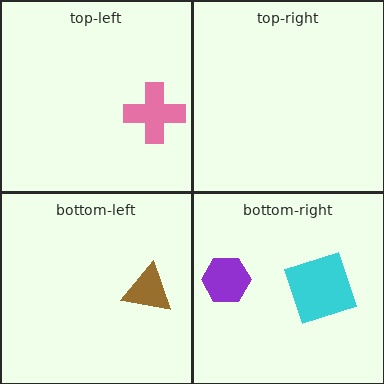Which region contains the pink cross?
The top-left region.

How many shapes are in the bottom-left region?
1.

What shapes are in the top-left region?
The pink cross.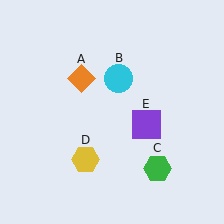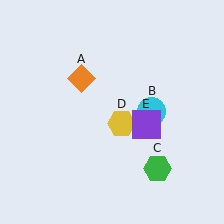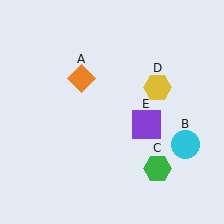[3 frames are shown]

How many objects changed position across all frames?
2 objects changed position: cyan circle (object B), yellow hexagon (object D).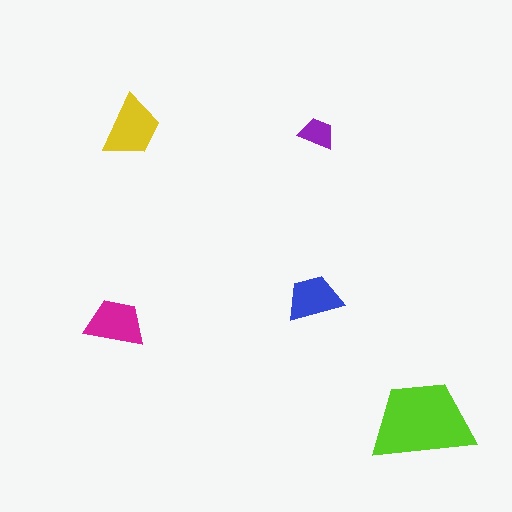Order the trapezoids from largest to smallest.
the lime one, the yellow one, the magenta one, the blue one, the purple one.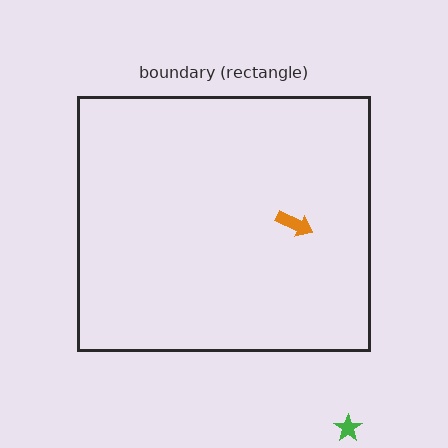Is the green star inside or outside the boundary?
Outside.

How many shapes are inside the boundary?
1 inside, 1 outside.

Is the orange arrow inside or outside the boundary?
Inside.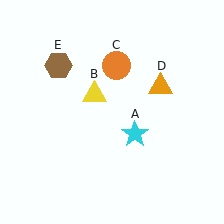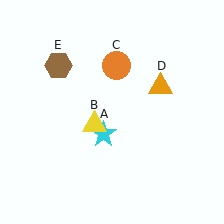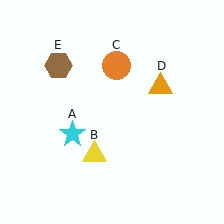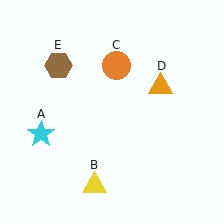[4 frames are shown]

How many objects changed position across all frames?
2 objects changed position: cyan star (object A), yellow triangle (object B).